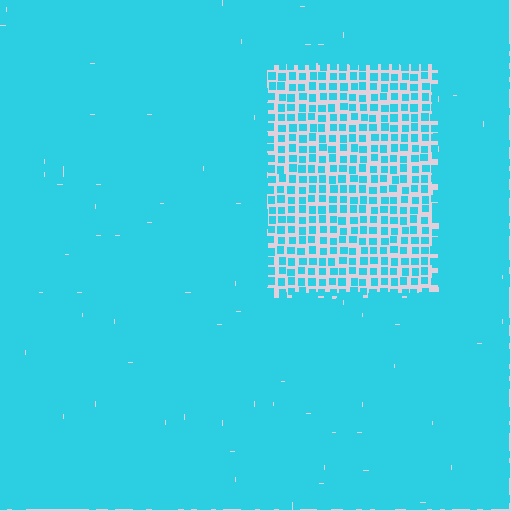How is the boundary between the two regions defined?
The boundary is defined by a change in element density (approximately 2.6x ratio). All elements are the same color, size, and shape.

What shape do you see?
I see a rectangle.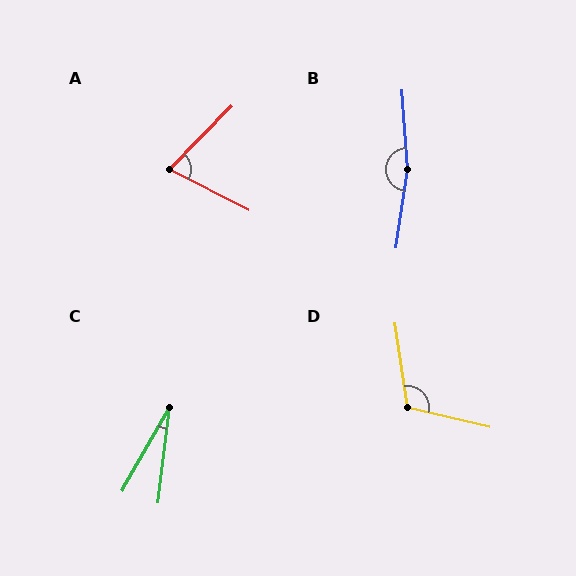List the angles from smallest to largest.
C (23°), A (73°), D (112°), B (168°).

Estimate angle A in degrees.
Approximately 73 degrees.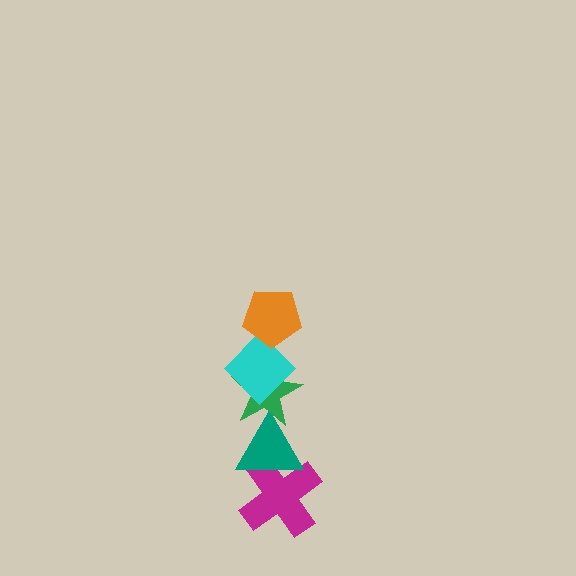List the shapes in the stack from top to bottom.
From top to bottom: the orange pentagon, the cyan diamond, the green star, the teal triangle, the magenta cross.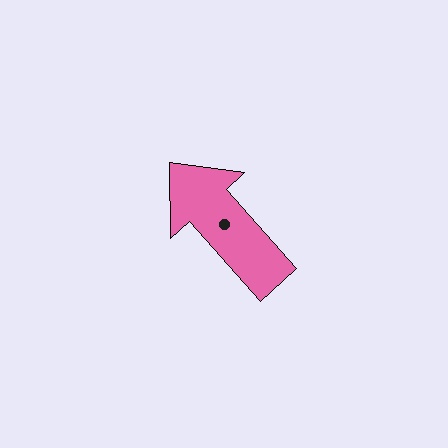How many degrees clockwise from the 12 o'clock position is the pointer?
Approximately 318 degrees.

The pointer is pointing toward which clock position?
Roughly 11 o'clock.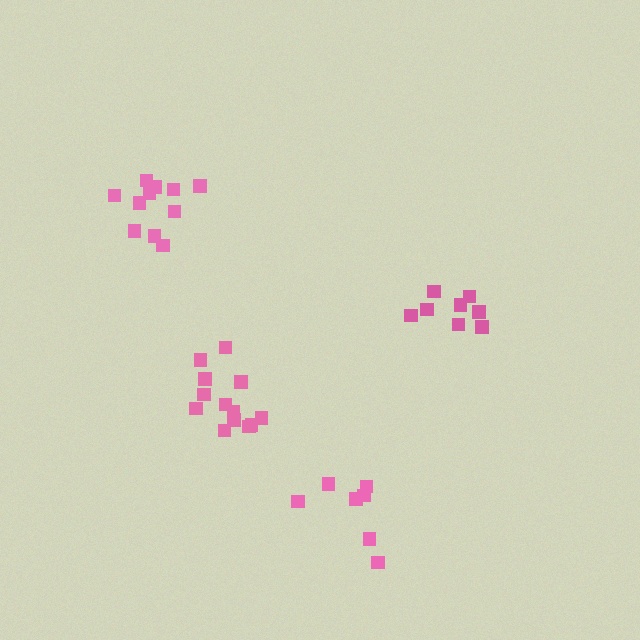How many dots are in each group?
Group 1: 8 dots, Group 2: 7 dots, Group 3: 13 dots, Group 4: 11 dots (39 total).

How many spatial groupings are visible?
There are 4 spatial groupings.